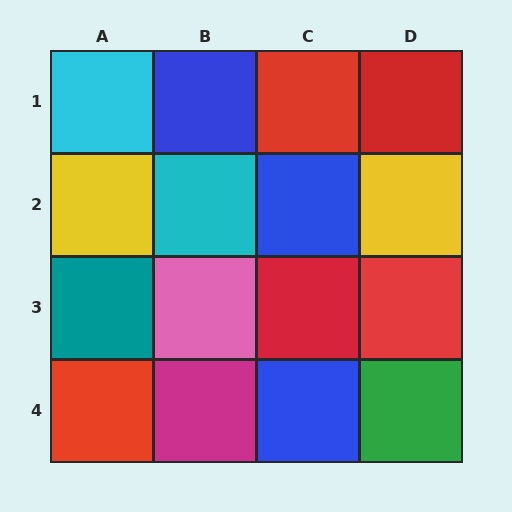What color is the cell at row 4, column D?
Green.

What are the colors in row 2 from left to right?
Yellow, cyan, blue, yellow.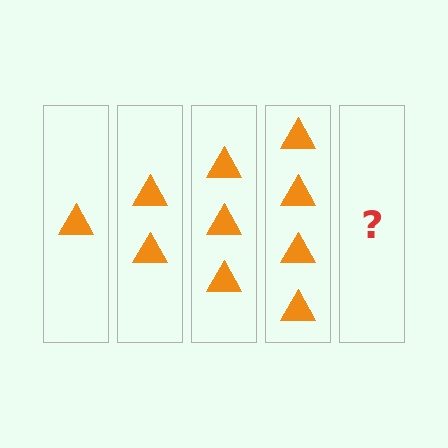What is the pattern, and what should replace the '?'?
The pattern is that each step adds one more triangle. The '?' should be 5 triangles.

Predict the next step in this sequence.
The next step is 5 triangles.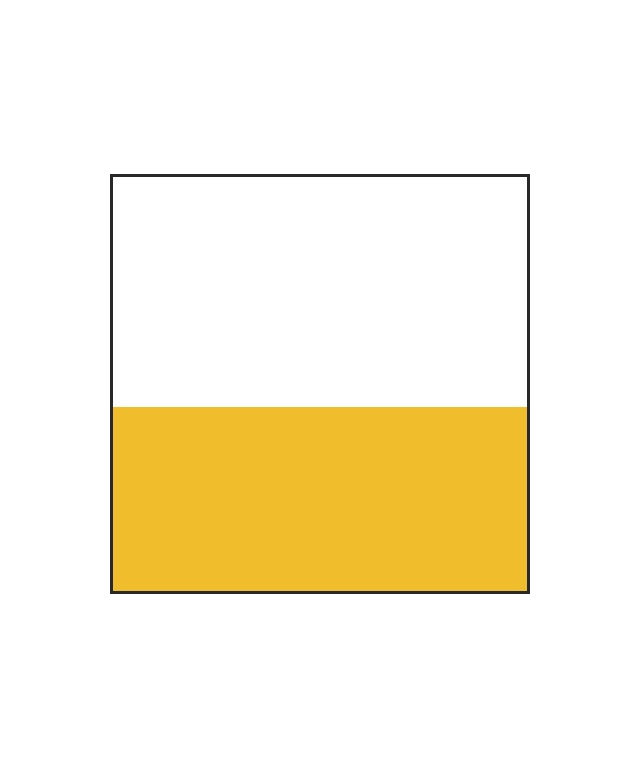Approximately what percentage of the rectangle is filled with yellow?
Approximately 45%.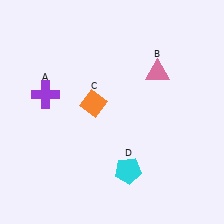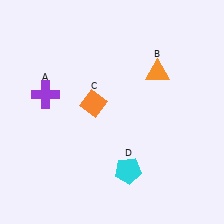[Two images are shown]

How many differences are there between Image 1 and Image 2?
There is 1 difference between the two images.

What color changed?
The triangle (B) changed from pink in Image 1 to orange in Image 2.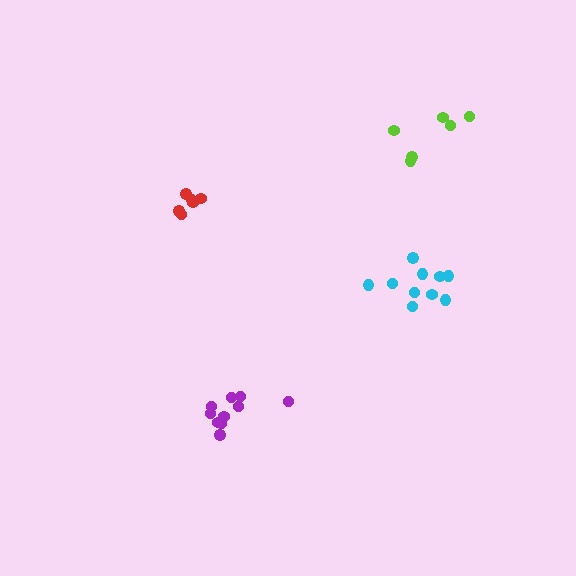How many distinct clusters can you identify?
There are 4 distinct clusters.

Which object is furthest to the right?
The cyan cluster is rightmost.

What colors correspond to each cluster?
The clusters are colored: purple, lime, red, cyan.